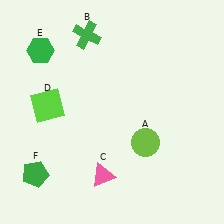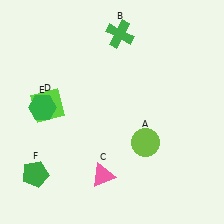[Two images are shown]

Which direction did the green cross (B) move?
The green cross (B) moved right.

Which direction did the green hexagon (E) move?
The green hexagon (E) moved down.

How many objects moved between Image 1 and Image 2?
2 objects moved between the two images.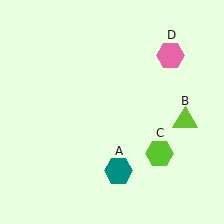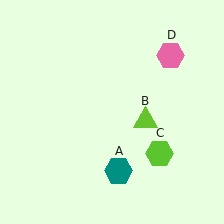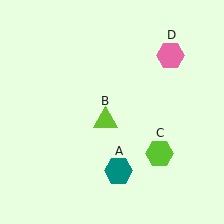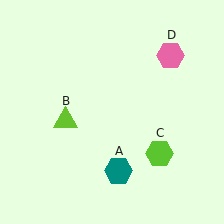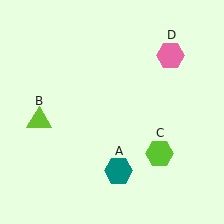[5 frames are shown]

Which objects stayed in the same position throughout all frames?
Teal hexagon (object A) and lime hexagon (object C) and pink hexagon (object D) remained stationary.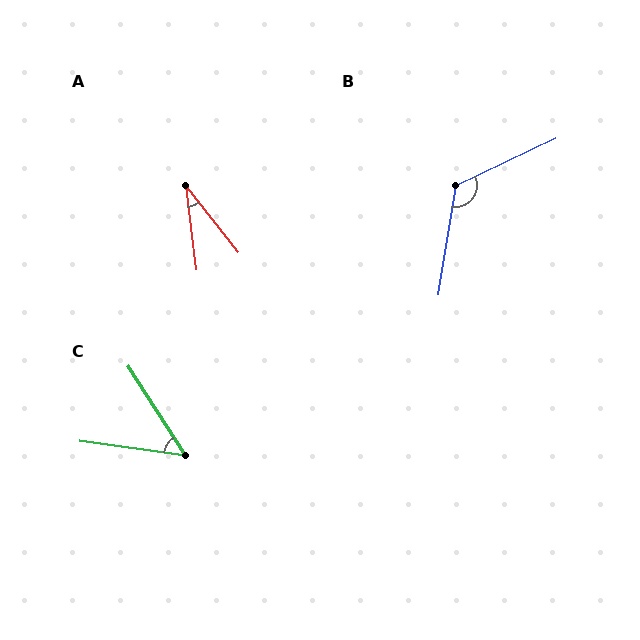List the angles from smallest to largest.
A (31°), C (50°), B (124°).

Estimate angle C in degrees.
Approximately 50 degrees.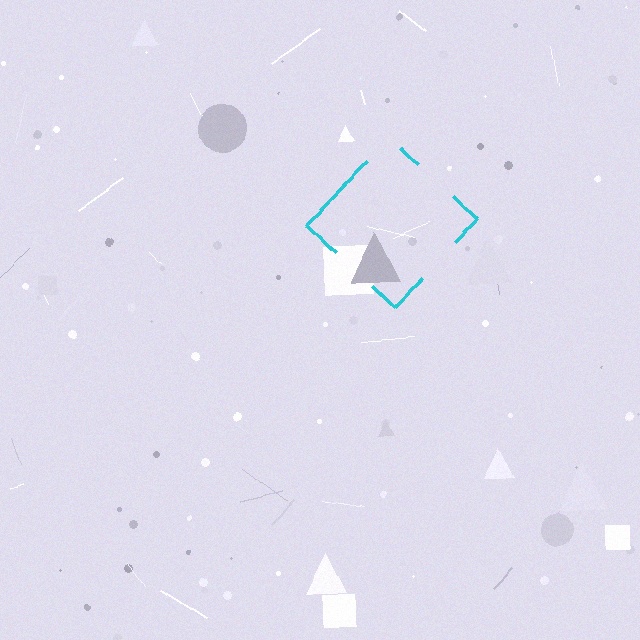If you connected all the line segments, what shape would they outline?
They would outline a diamond.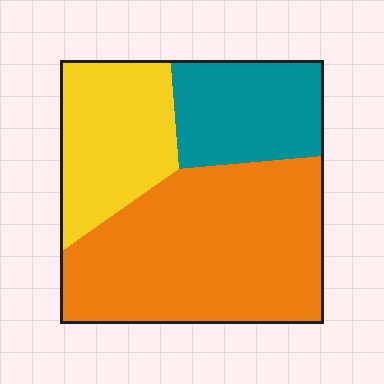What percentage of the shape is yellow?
Yellow takes up about one quarter (1/4) of the shape.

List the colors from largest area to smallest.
From largest to smallest: orange, yellow, teal.